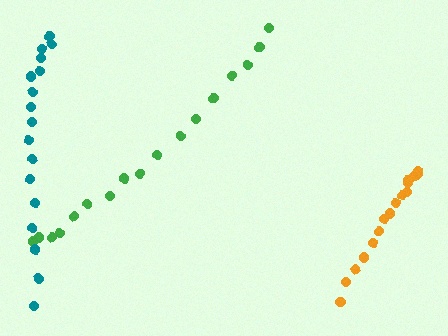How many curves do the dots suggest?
There are 3 distinct paths.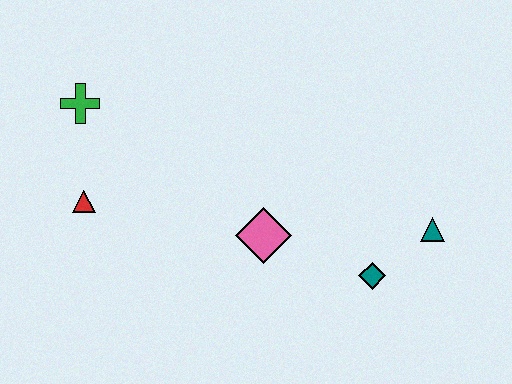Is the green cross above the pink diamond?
Yes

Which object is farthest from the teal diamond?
The green cross is farthest from the teal diamond.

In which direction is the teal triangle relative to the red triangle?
The teal triangle is to the right of the red triangle.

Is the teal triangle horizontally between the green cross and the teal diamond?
No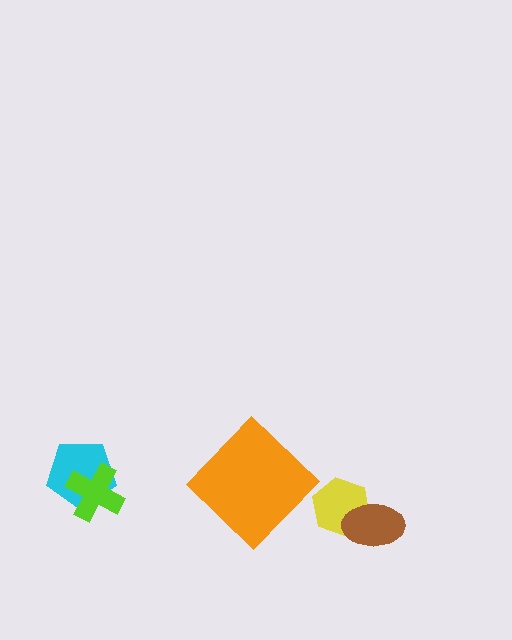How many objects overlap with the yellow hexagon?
1 object overlaps with the yellow hexagon.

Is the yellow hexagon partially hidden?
Yes, it is partially covered by another shape.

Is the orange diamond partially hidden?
No, no other shape covers it.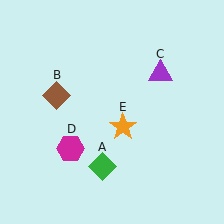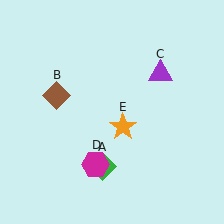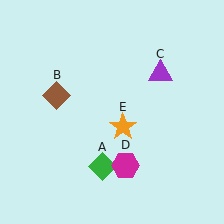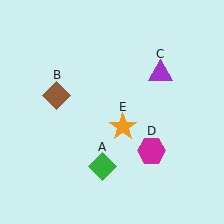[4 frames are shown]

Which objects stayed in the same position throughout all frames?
Green diamond (object A) and brown diamond (object B) and purple triangle (object C) and orange star (object E) remained stationary.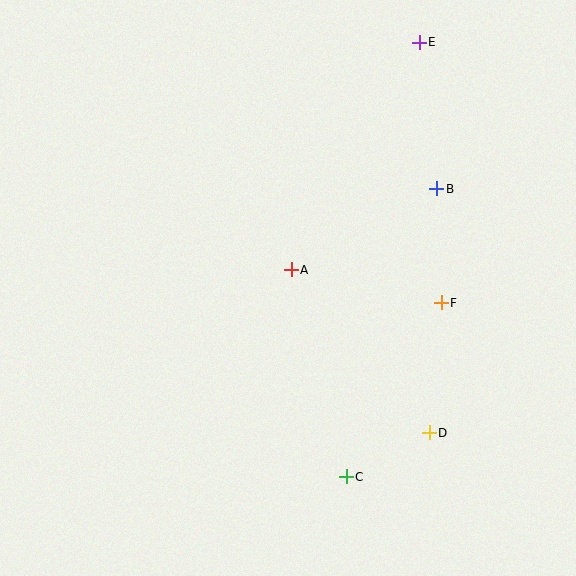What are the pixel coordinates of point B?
Point B is at (437, 189).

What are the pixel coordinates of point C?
Point C is at (346, 477).